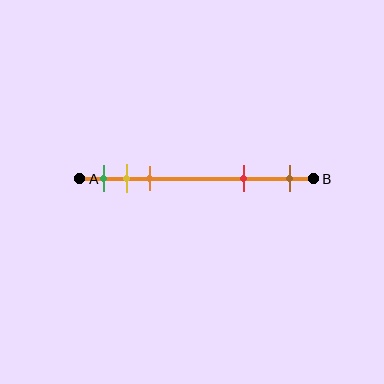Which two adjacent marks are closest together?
The yellow and orange marks are the closest adjacent pair.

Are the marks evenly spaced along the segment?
No, the marks are not evenly spaced.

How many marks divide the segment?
There are 5 marks dividing the segment.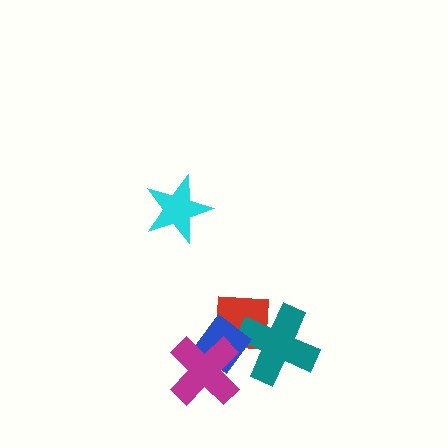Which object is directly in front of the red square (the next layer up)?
The teal cross is directly in front of the red square.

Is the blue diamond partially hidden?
Yes, it is partially covered by another shape.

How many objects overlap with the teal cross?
2 objects overlap with the teal cross.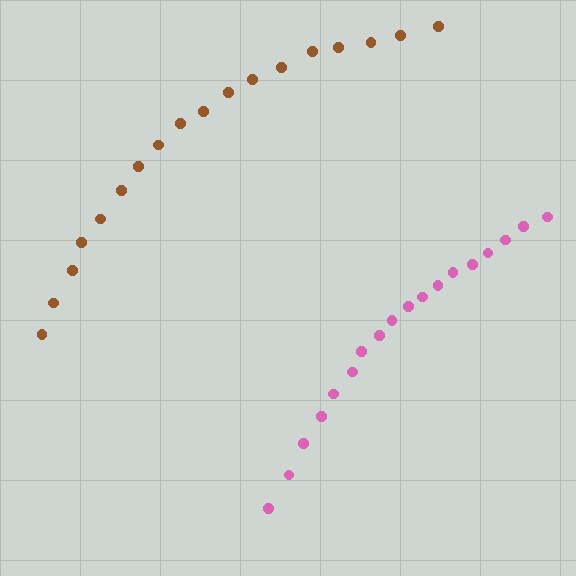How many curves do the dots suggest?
There are 2 distinct paths.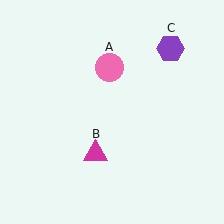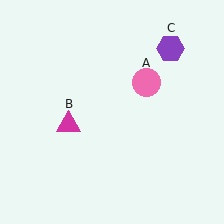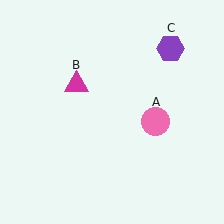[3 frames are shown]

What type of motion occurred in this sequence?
The pink circle (object A), magenta triangle (object B) rotated clockwise around the center of the scene.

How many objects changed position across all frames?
2 objects changed position: pink circle (object A), magenta triangle (object B).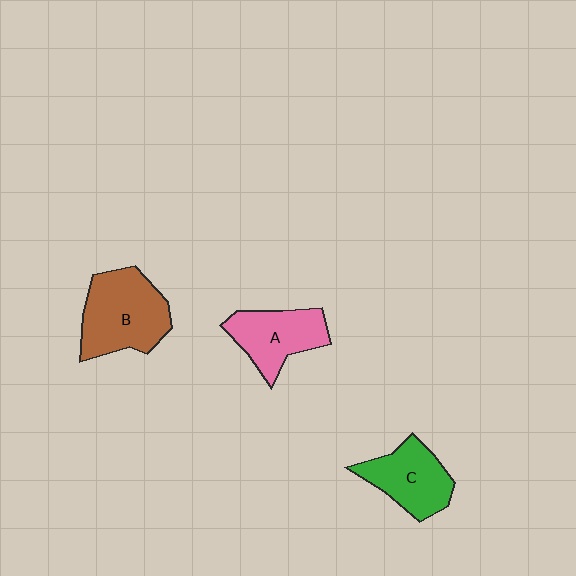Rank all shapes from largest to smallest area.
From largest to smallest: B (brown), A (pink), C (green).